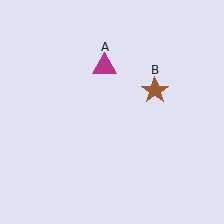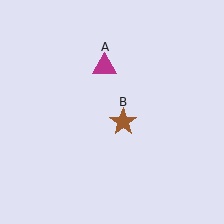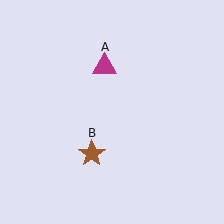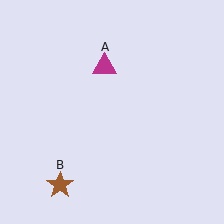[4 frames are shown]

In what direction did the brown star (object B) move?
The brown star (object B) moved down and to the left.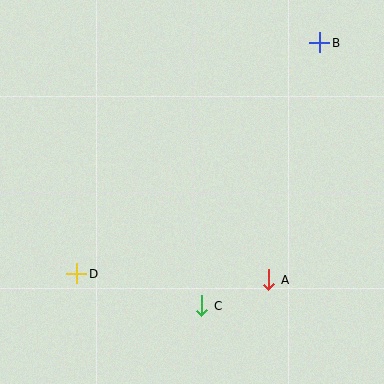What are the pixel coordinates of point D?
Point D is at (77, 274).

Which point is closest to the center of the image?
Point C at (202, 306) is closest to the center.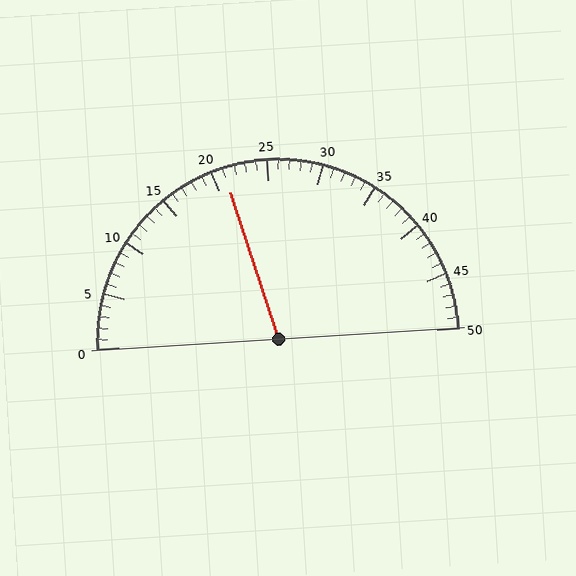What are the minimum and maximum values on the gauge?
The gauge ranges from 0 to 50.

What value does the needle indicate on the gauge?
The needle indicates approximately 21.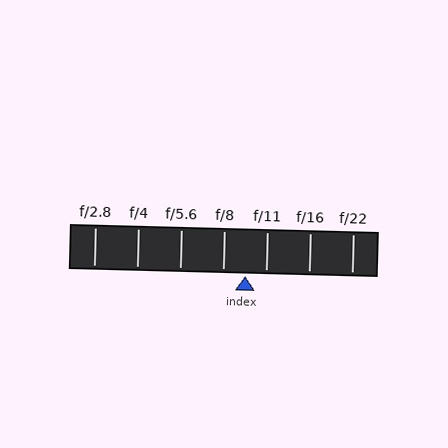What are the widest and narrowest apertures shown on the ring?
The widest aperture shown is f/2.8 and the narrowest is f/22.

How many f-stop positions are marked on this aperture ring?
There are 7 f-stop positions marked.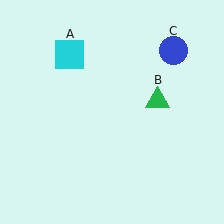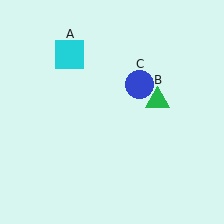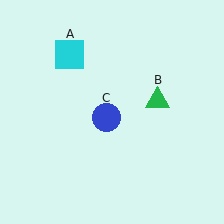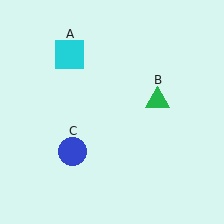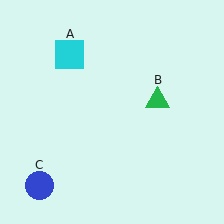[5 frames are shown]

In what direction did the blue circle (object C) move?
The blue circle (object C) moved down and to the left.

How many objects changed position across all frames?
1 object changed position: blue circle (object C).